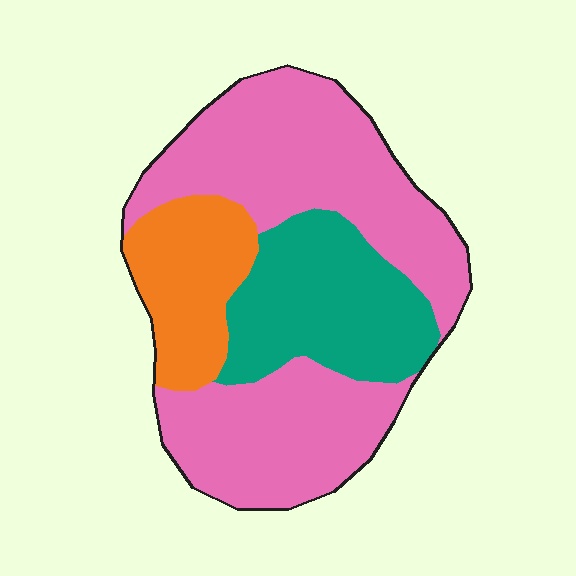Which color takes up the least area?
Orange, at roughly 15%.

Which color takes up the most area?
Pink, at roughly 60%.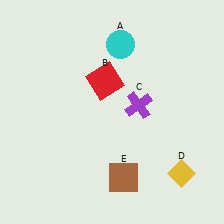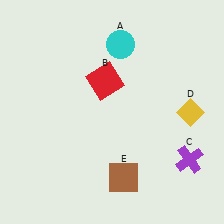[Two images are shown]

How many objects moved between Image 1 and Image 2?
2 objects moved between the two images.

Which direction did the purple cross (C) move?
The purple cross (C) moved down.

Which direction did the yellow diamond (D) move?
The yellow diamond (D) moved up.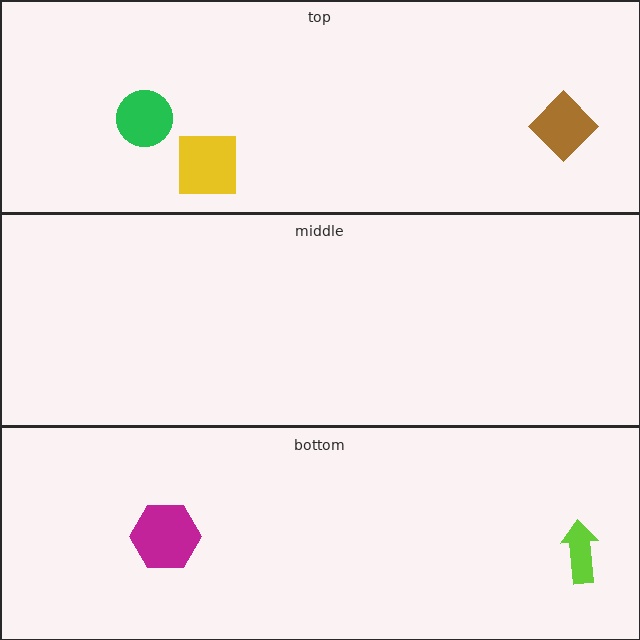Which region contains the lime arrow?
The bottom region.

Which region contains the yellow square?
The top region.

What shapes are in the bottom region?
The magenta hexagon, the lime arrow.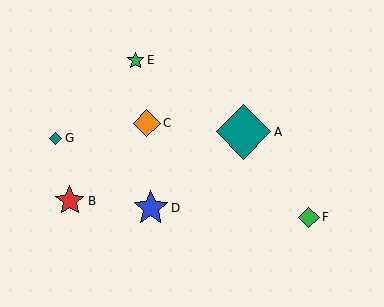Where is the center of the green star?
The center of the green star is at (136, 60).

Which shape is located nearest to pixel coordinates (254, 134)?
The teal diamond (labeled A) at (243, 132) is nearest to that location.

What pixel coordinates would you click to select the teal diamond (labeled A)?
Click at (243, 132) to select the teal diamond A.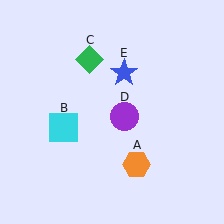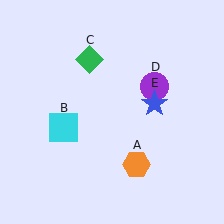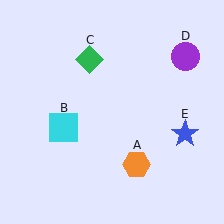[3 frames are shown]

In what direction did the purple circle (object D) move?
The purple circle (object D) moved up and to the right.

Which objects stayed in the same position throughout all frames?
Orange hexagon (object A) and cyan square (object B) and green diamond (object C) remained stationary.